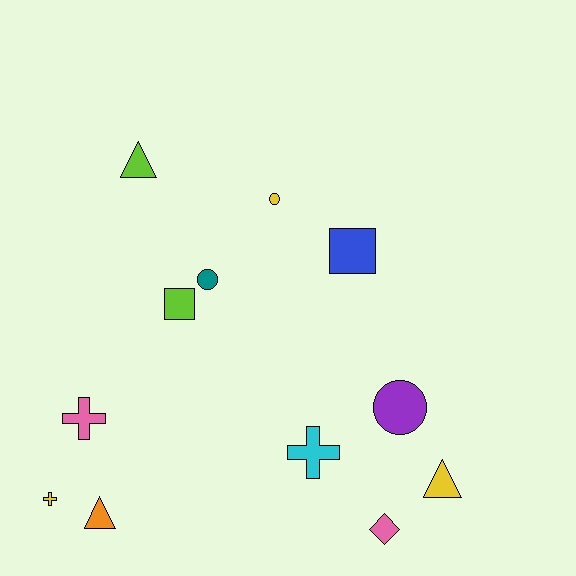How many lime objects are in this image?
There are 2 lime objects.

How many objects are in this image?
There are 12 objects.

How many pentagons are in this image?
There are no pentagons.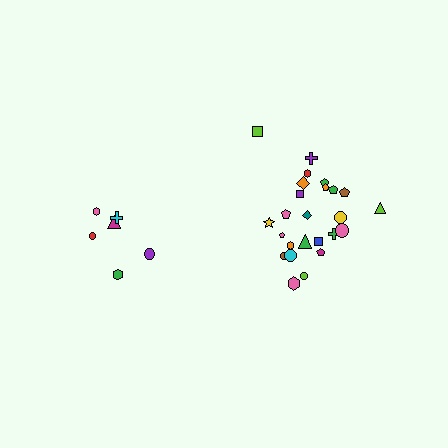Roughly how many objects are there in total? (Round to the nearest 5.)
Roughly 30 objects in total.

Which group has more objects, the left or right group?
The right group.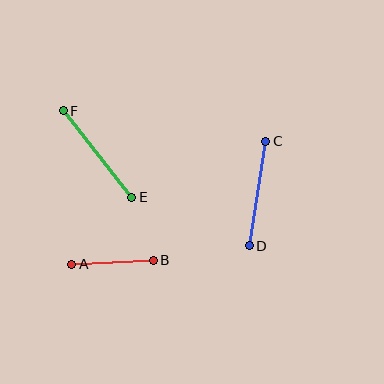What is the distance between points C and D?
The distance is approximately 106 pixels.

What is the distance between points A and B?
The distance is approximately 82 pixels.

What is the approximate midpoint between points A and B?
The midpoint is at approximately (113, 262) pixels.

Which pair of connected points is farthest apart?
Points E and F are farthest apart.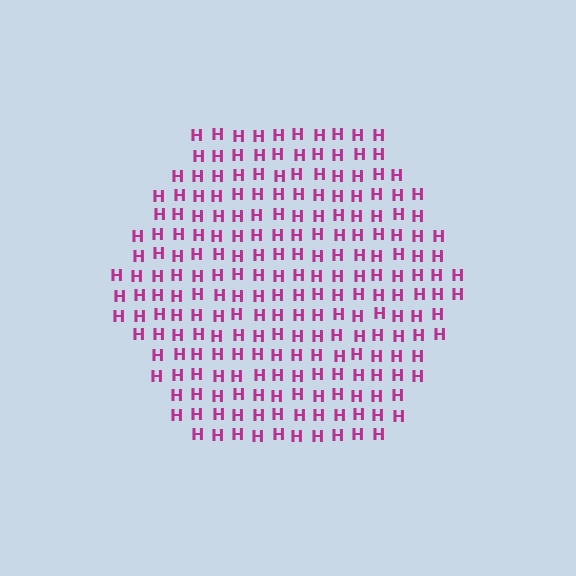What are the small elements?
The small elements are letter H's.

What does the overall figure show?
The overall figure shows a hexagon.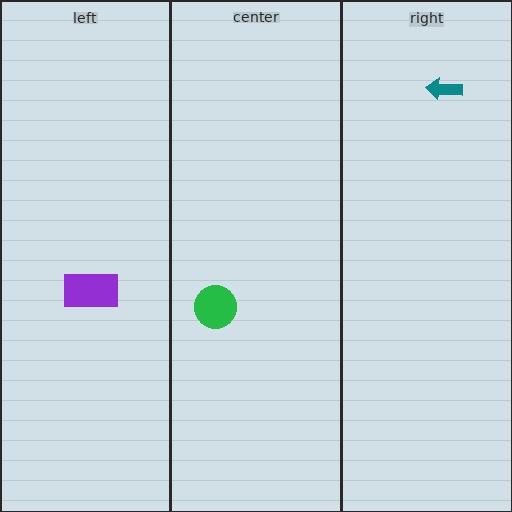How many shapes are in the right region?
1.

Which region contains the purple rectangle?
The left region.